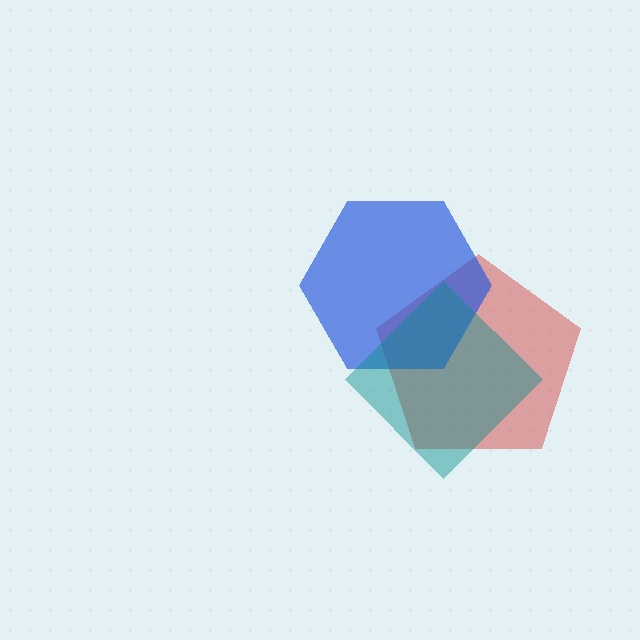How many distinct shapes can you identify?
There are 3 distinct shapes: a red pentagon, a blue hexagon, a teal diamond.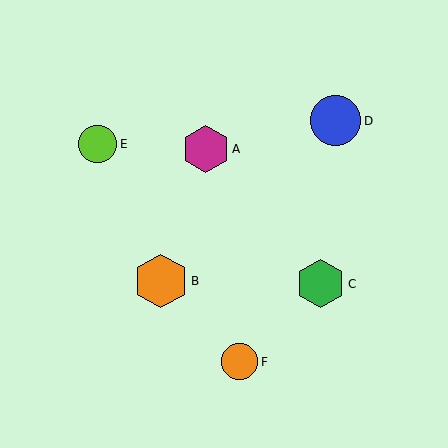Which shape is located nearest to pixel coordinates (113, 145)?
The lime circle (labeled E) at (98, 144) is nearest to that location.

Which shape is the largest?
The orange hexagon (labeled B) is the largest.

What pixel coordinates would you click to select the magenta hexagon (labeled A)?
Click at (206, 149) to select the magenta hexagon A.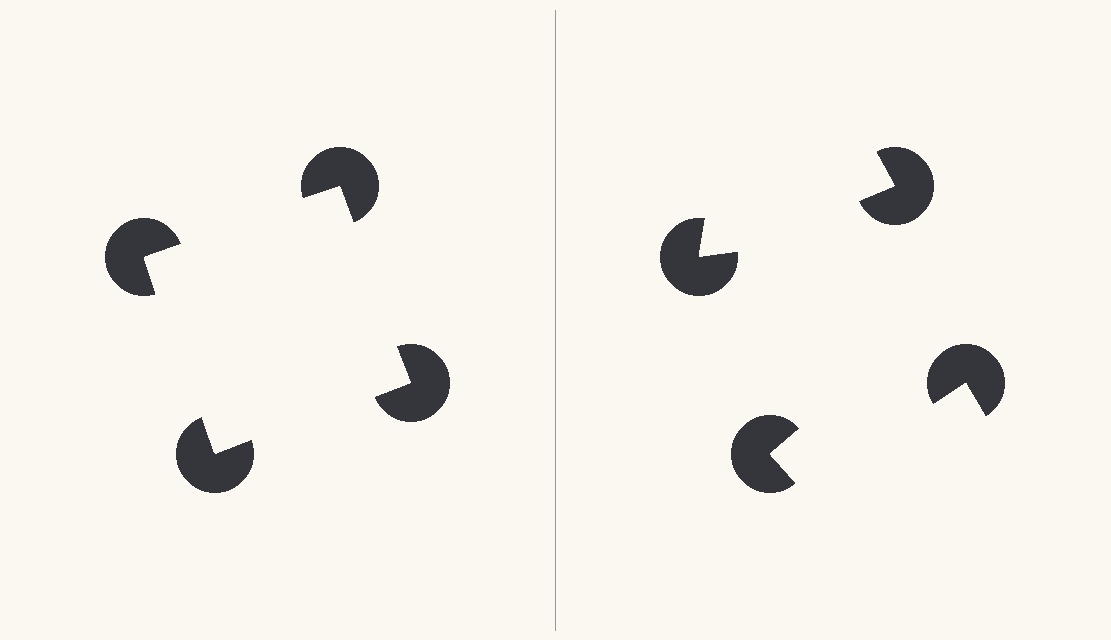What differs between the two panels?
The pac-man discs are positioned identically on both sides; only the wedge orientations differ. On the left they align to a square; on the right they are misaligned.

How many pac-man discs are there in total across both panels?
8 — 4 on each side.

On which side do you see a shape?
An illusory square appears on the left side. On the right side the wedge cuts are rotated, so no coherent shape forms.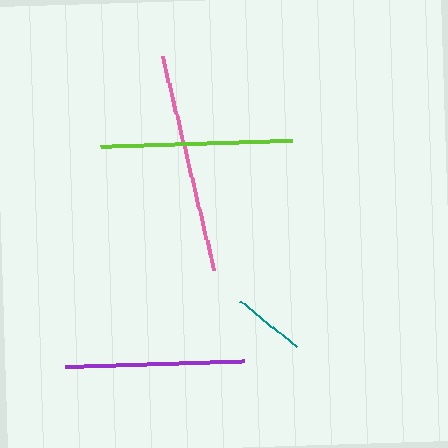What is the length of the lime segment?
The lime segment is approximately 192 pixels long.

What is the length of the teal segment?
The teal segment is approximately 72 pixels long.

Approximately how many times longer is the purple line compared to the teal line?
The purple line is approximately 2.5 times the length of the teal line.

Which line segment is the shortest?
The teal line is the shortest at approximately 72 pixels.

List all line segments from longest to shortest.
From longest to shortest: pink, lime, purple, teal.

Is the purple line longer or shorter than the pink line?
The pink line is longer than the purple line.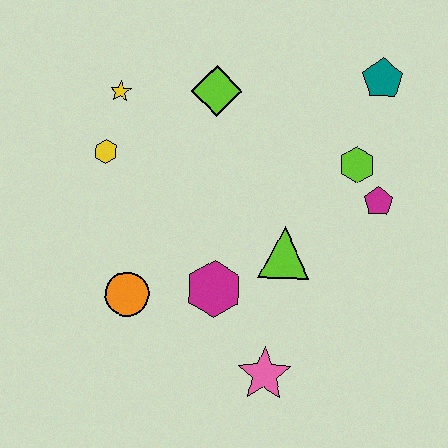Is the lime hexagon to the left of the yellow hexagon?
No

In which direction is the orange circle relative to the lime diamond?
The orange circle is below the lime diamond.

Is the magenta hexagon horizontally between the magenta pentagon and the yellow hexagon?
Yes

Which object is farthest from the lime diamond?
The pink star is farthest from the lime diamond.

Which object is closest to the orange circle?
The magenta hexagon is closest to the orange circle.